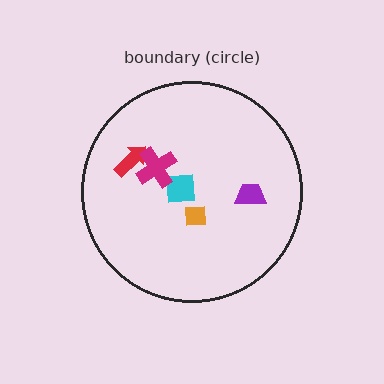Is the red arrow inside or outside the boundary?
Inside.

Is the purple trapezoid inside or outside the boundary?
Inside.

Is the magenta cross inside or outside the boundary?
Inside.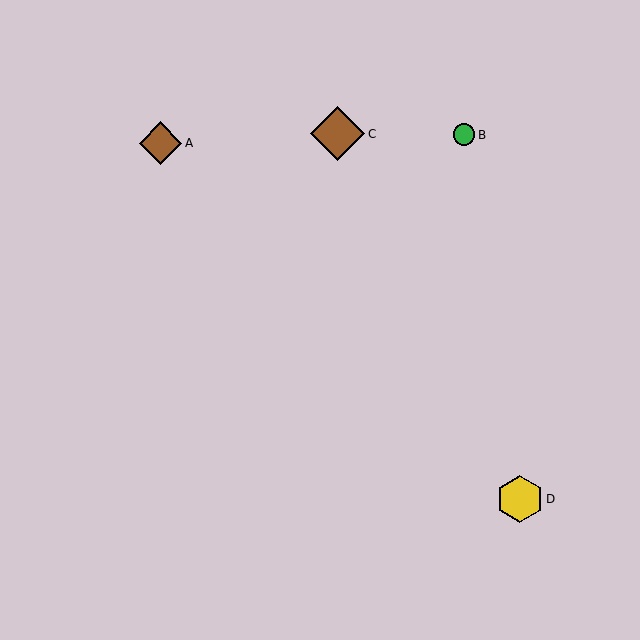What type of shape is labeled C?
Shape C is a brown diamond.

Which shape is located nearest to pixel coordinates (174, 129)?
The brown diamond (labeled A) at (161, 143) is nearest to that location.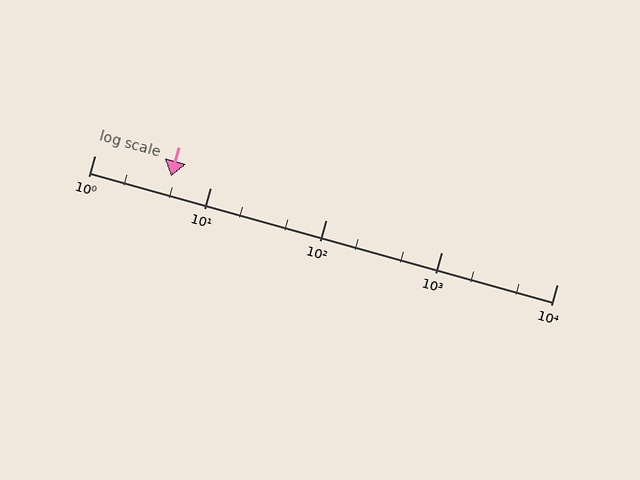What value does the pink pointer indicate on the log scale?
The pointer indicates approximately 4.6.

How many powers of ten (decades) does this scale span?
The scale spans 4 decades, from 1 to 10000.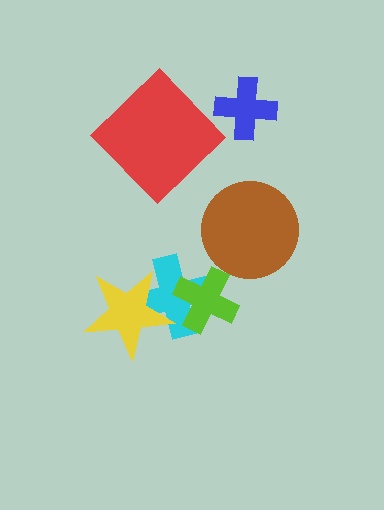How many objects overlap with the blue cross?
0 objects overlap with the blue cross.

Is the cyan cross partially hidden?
Yes, it is partially covered by another shape.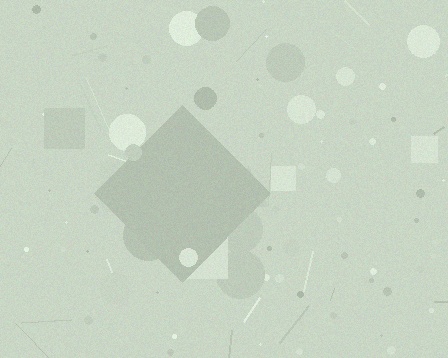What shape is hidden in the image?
A diamond is hidden in the image.